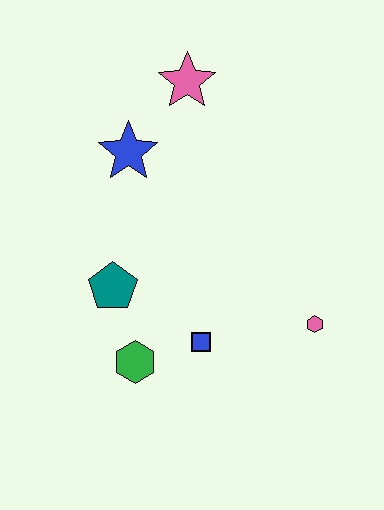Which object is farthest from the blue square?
The pink star is farthest from the blue square.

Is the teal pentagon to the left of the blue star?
Yes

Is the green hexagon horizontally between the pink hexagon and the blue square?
No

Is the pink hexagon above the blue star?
No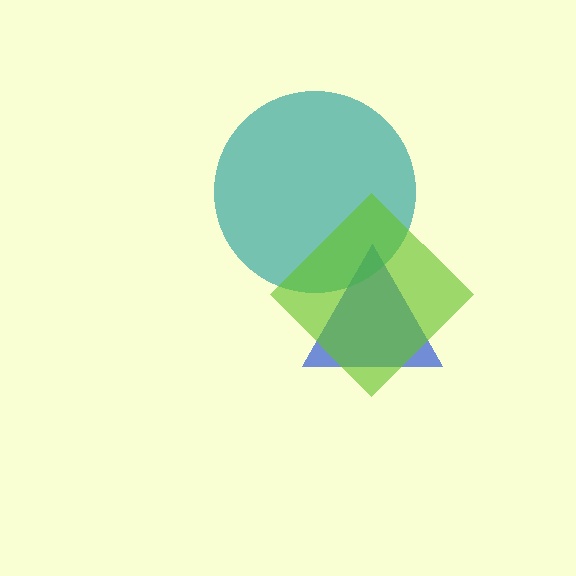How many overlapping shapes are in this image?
There are 3 overlapping shapes in the image.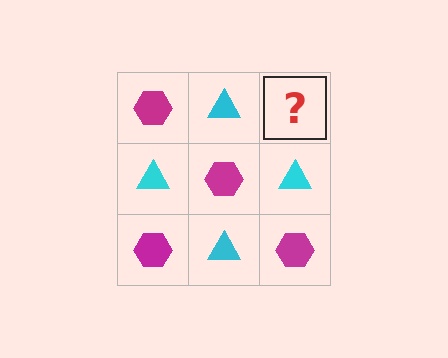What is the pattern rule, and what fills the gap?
The rule is that it alternates magenta hexagon and cyan triangle in a checkerboard pattern. The gap should be filled with a magenta hexagon.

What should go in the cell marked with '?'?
The missing cell should contain a magenta hexagon.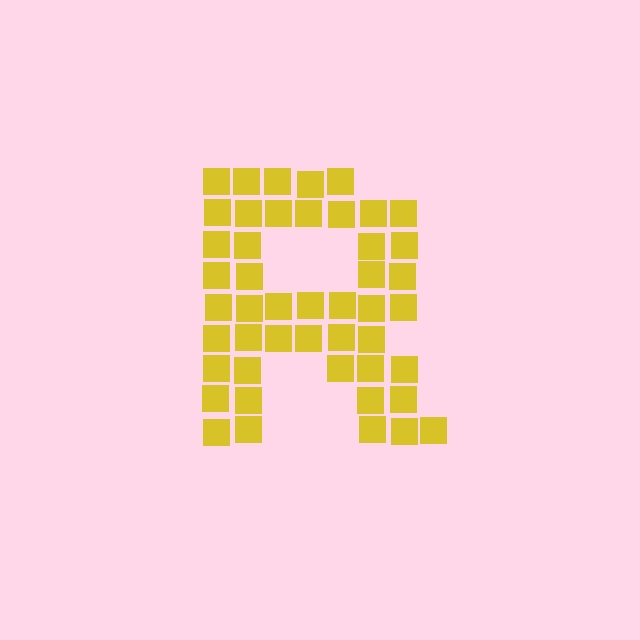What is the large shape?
The large shape is the letter R.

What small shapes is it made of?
It is made of small squares.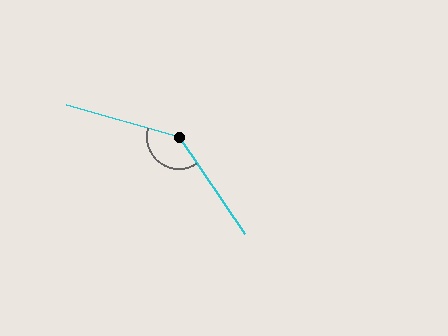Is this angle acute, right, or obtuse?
It is obtuse.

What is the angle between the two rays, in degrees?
Approximately 140 degrees.